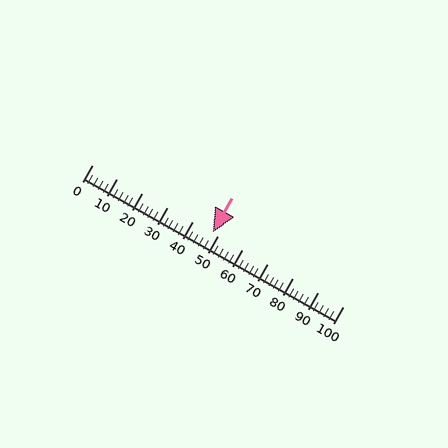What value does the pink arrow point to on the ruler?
The pink arrow points to approximately 48.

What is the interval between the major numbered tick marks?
The major tick marks are spaced 10 units apart.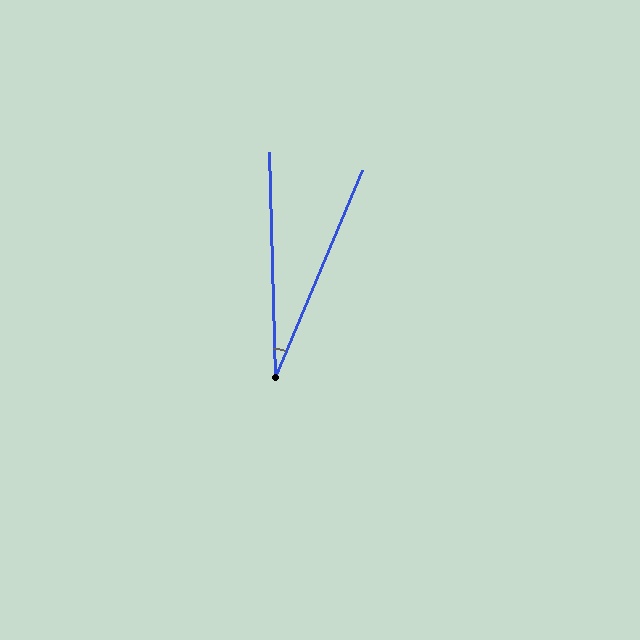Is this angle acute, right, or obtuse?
It is acute.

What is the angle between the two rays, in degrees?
Approximately 24 degrees.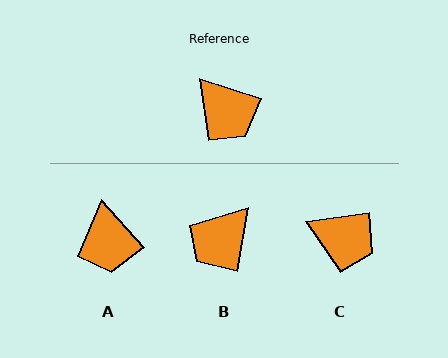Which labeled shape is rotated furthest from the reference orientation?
B, about 82 degrees away.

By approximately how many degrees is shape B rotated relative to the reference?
Approximately 82 degrees clockwise.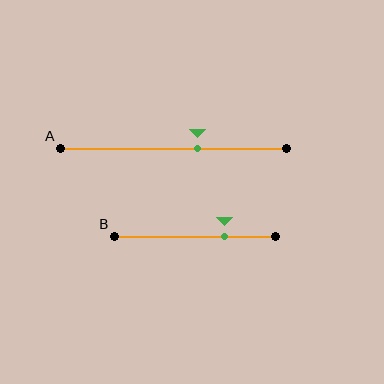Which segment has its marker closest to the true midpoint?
Segment A has its marker closest to the true midpoint.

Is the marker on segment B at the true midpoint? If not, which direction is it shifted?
No, the marker on segment B is shifted to the right by about 18% of the segment length.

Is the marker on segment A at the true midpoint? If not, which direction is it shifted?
No, the marker on segment A is shifted to the right by about 11% of the segment length.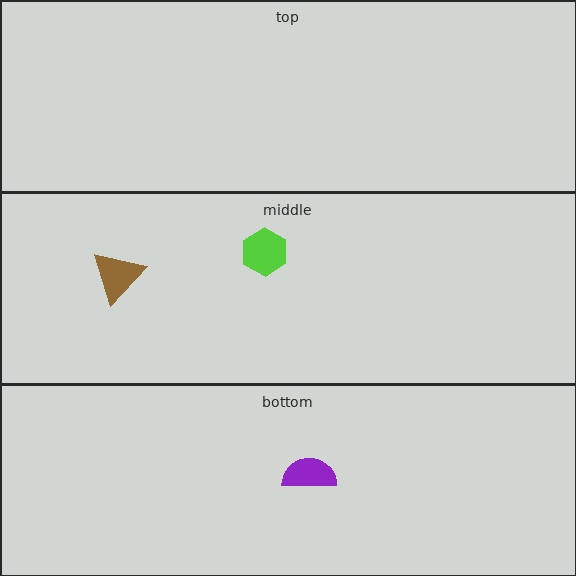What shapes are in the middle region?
The lime hexagon, the brown triangle.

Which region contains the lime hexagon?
The middle region.